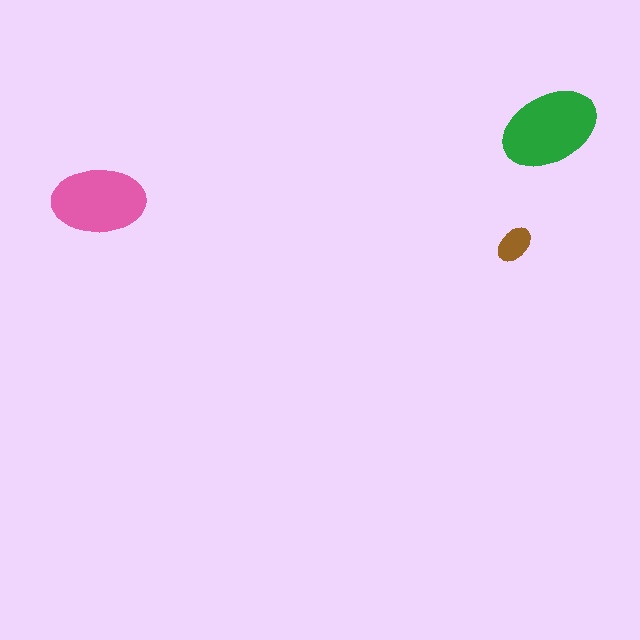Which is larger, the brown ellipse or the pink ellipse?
The pink one.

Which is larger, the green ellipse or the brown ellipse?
The green one.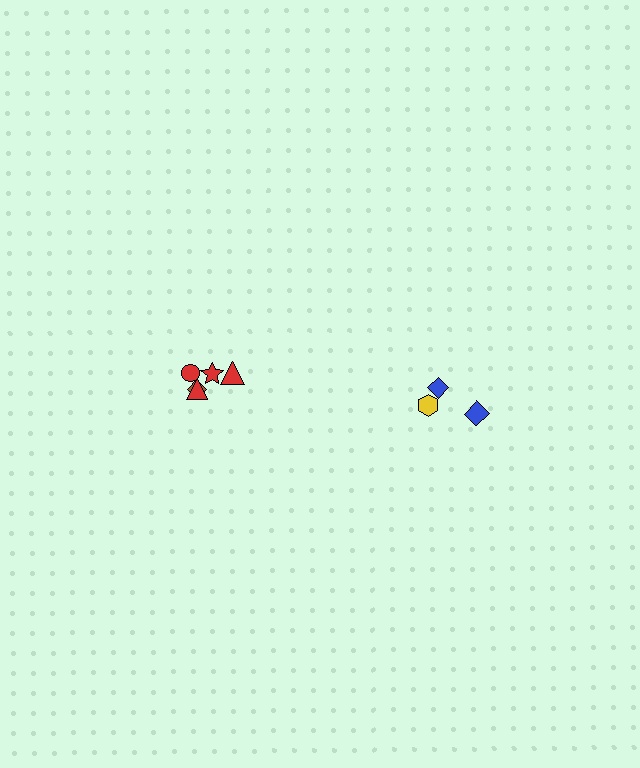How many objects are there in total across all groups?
There are 8 objects.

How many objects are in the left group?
There are 5 objects.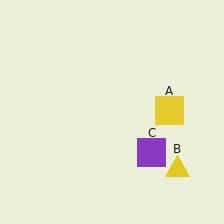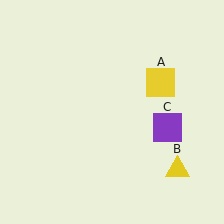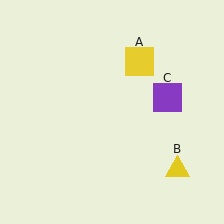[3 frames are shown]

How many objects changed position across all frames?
2 objects changed position: yellow square (object A), purple square (object C).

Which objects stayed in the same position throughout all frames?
Yellow triangle (object B) remained stationary.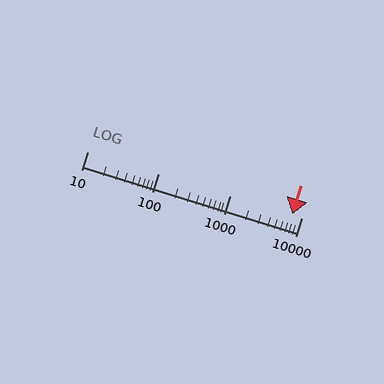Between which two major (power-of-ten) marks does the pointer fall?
The pointer is between 1000 and 10000.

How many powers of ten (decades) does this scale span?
The scale spans 3 decades, from 10 to 10000.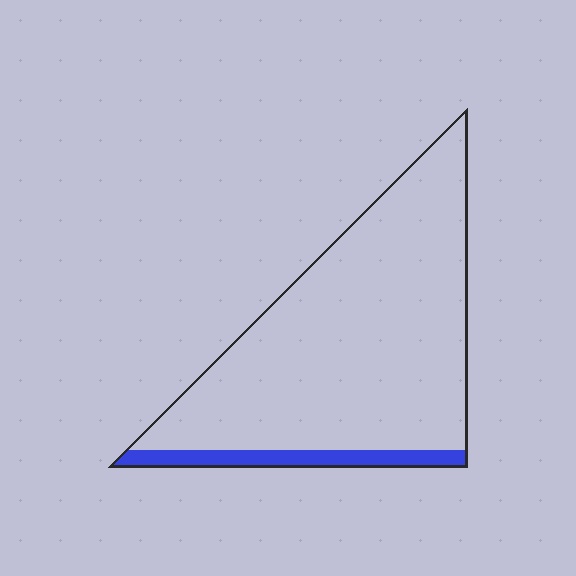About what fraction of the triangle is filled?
About one tenth (1/10).